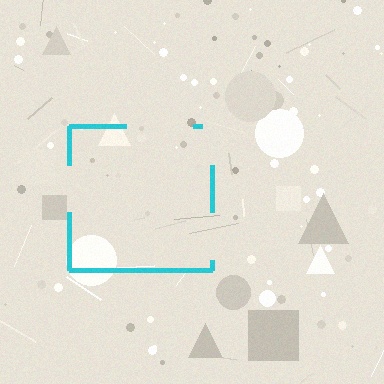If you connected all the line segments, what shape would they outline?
They would outline a square.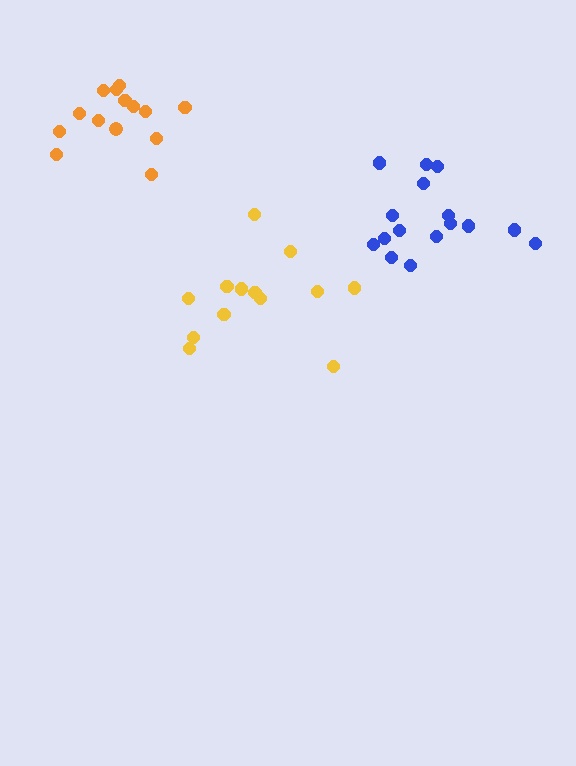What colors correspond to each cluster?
The clusters are colored: yellow, orange, blue.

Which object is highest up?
The orange cluster is topmost.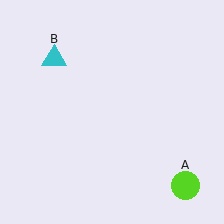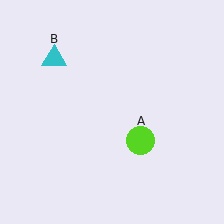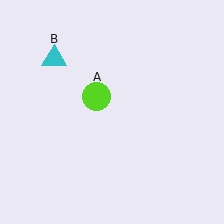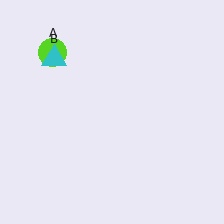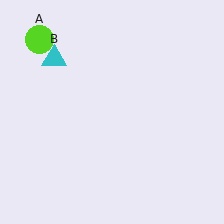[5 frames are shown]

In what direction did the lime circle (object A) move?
The lime circle (object A) moved up and to the left.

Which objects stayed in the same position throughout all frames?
Cyan triangle (object B) remained stationary.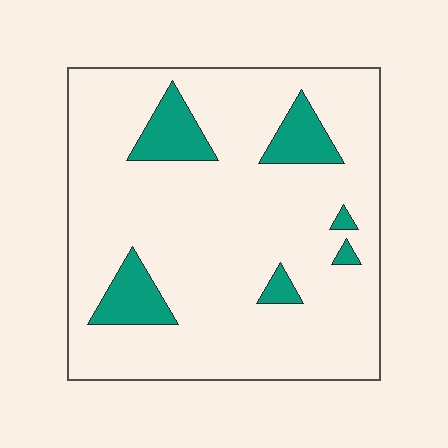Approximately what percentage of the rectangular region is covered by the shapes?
Approximately 15%.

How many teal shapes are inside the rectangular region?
6.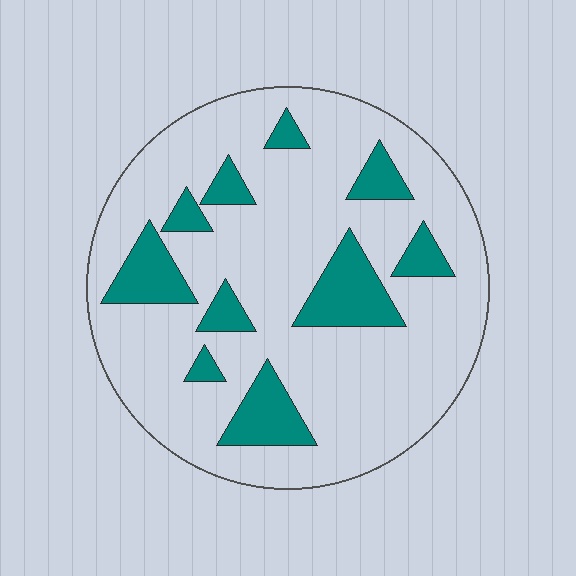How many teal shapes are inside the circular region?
10.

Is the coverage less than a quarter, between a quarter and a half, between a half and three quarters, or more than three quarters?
Less than a quarter.